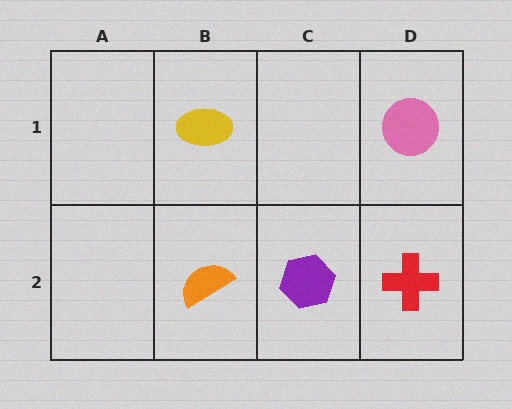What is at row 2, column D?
A red cross.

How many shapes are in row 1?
2 shapes.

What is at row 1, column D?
A pink circle.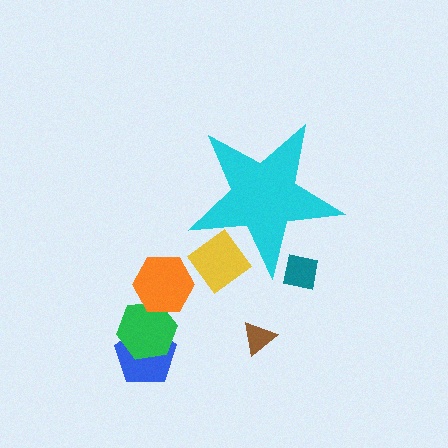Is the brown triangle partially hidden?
No, the brown triangle is fully visible.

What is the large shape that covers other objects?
A cyan star.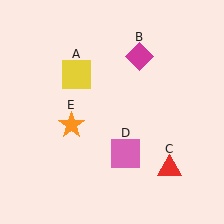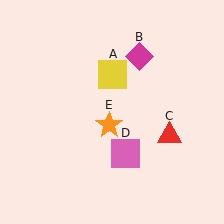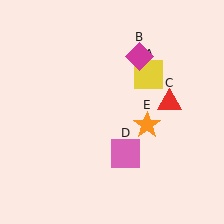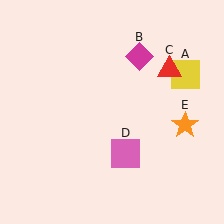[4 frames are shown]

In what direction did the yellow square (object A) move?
The yellow square (object A) moved right.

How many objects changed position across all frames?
3 objects changed position: yellow square (object A), red triangle (object C), orange star (object E).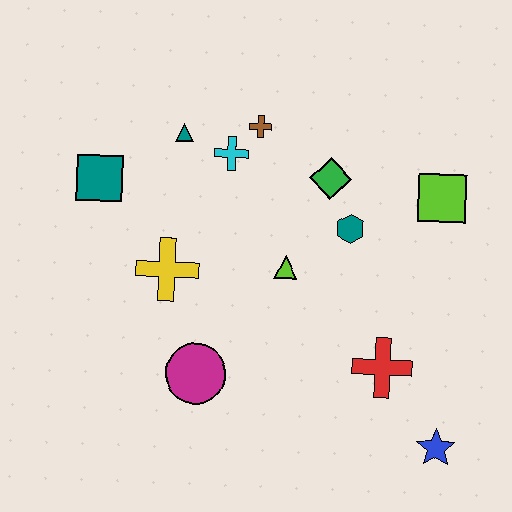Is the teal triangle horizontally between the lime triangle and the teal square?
Yes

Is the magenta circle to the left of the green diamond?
Yes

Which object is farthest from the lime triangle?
The blue star is farthest from the lime triangle.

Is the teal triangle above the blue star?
Yes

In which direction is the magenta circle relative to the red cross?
The magenta circle is to the left of the red cross.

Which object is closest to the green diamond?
The teal hexagon is closest to the green diamond.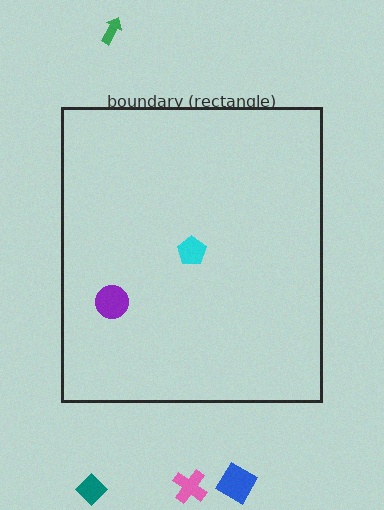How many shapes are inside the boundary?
2 inside, 4 outside.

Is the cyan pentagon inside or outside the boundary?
Inside.